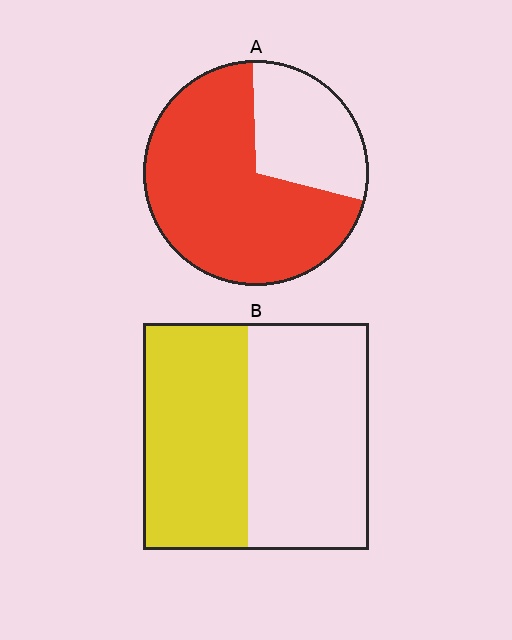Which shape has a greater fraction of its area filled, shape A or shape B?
Shape A.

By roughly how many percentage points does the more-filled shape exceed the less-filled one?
By roughly 25 percentage points (A over B).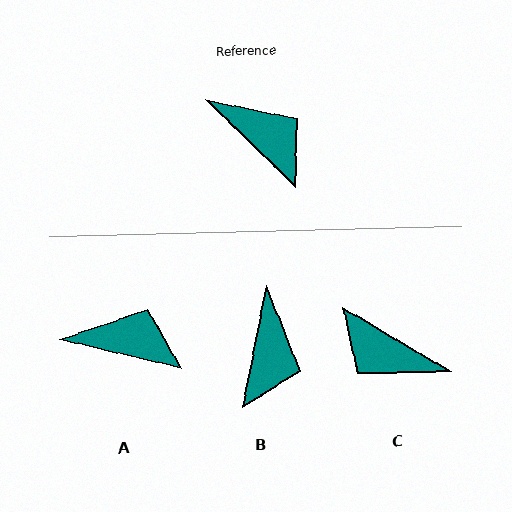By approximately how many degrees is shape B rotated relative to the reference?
Approximately 57 degrees clockwise.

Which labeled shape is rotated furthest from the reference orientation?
C, about 167 degrees away.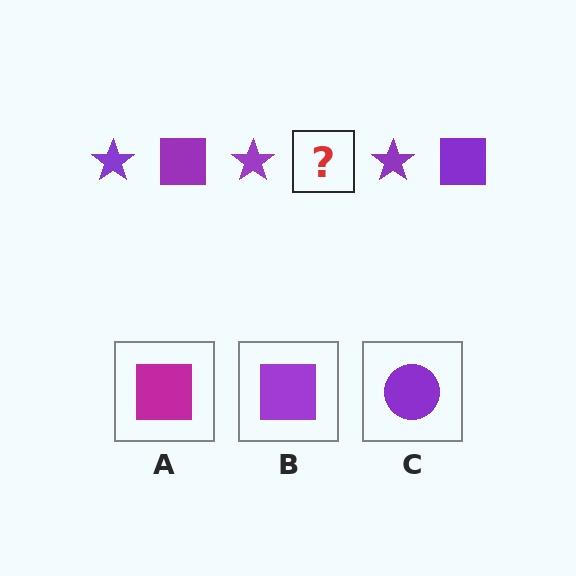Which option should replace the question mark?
Option B.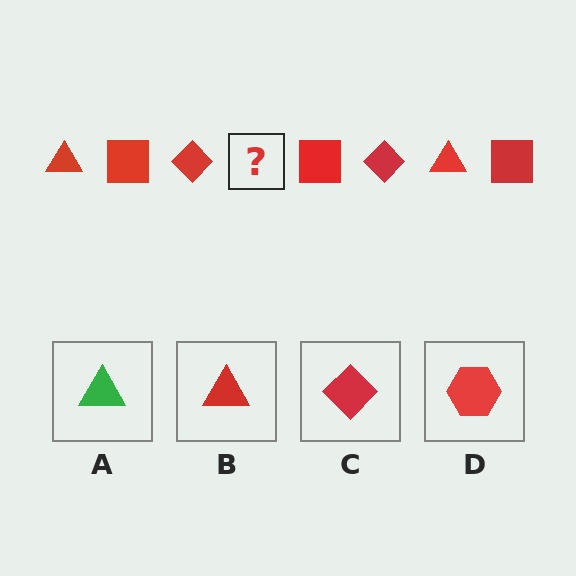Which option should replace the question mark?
Option B.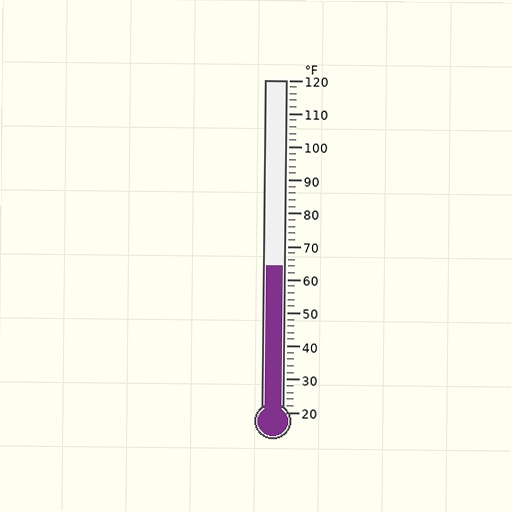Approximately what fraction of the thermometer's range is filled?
The thermometer is filled to approximately 45% of its range.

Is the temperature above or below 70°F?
The temperature is below 70°F.